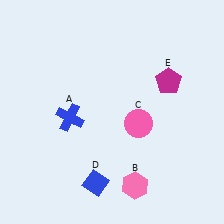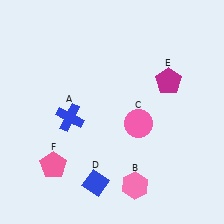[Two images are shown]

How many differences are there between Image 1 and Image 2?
There is 1 difference between the two images.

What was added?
A pink pentagon (F) was added in Image 2.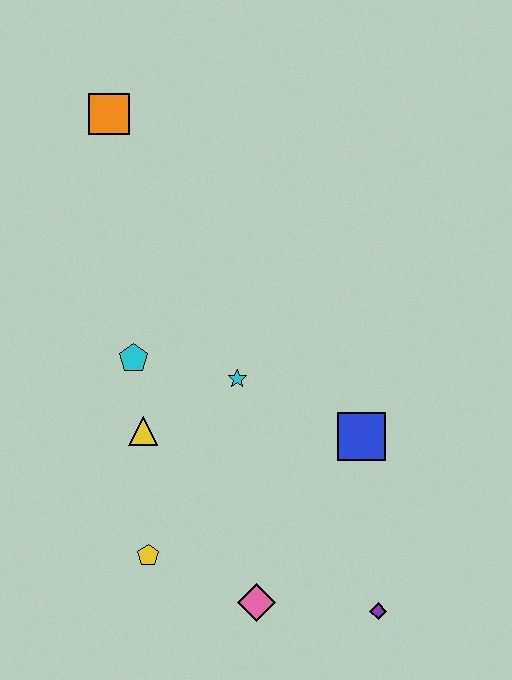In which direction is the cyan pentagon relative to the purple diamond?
The cyan pentagon is above the purple diamond.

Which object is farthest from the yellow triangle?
The orange square is farthest from the yellow triangle.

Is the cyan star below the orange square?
Yes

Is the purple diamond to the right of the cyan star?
Yes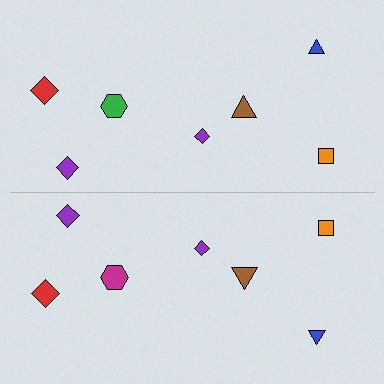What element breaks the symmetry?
The magenta hexagon on the bottom side breaks the symmetry — its mirror counterpart is green.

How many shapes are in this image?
There are 14 shapes in this image.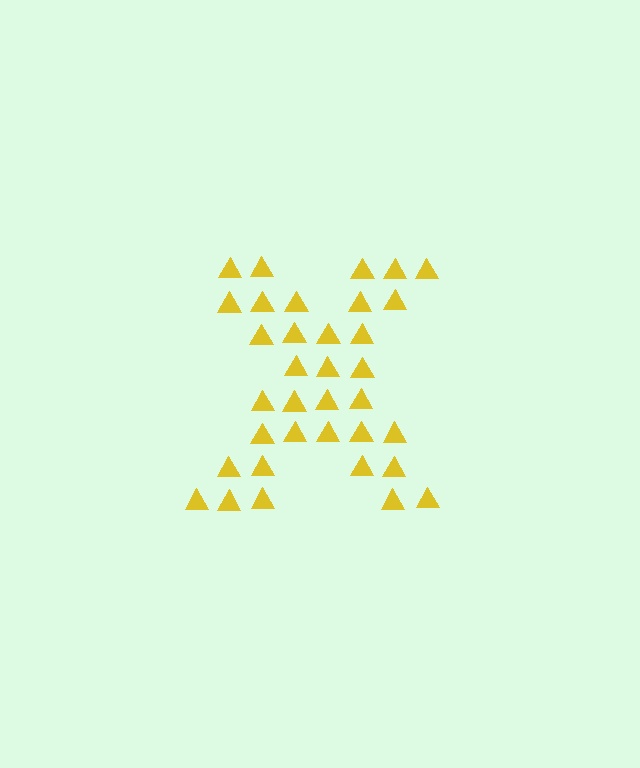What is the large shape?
The large shape is the letter X.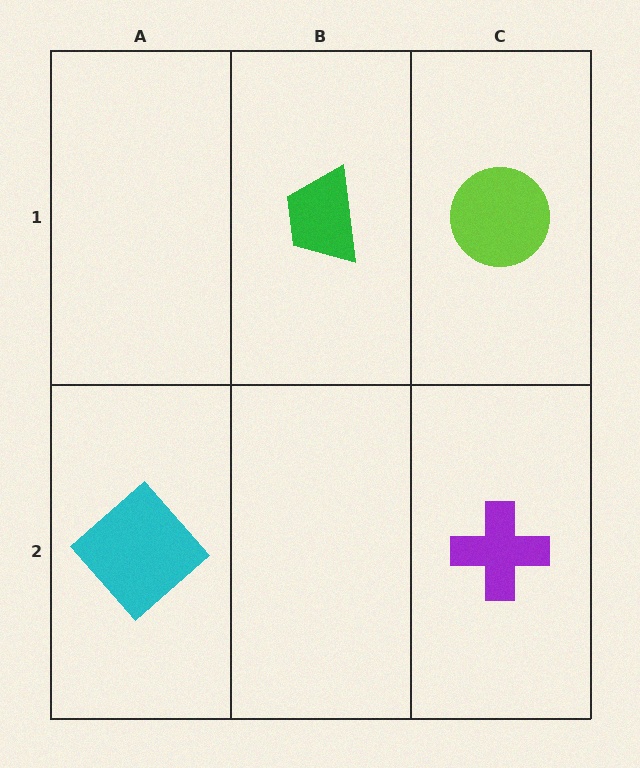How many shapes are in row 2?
2 shapes.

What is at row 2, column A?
A cyan diamond.